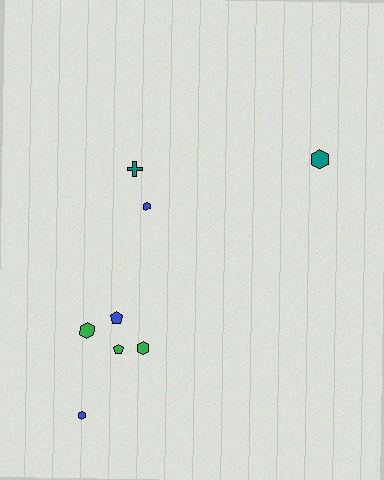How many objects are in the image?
There are 8 objects.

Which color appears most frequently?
Green, with 3 objects.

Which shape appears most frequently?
Hexagon, with 5 objects.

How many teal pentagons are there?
There are no teal pentagons.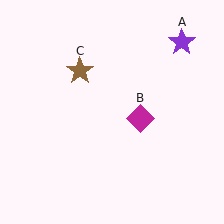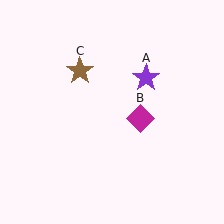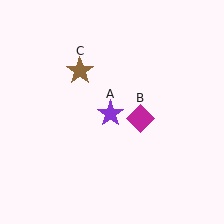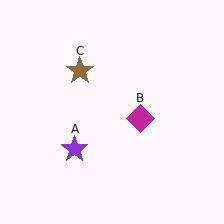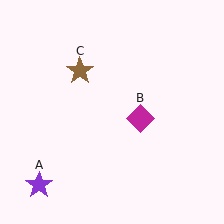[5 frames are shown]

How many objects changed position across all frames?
1 object changed position: purple star (object A).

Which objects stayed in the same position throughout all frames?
Magenta diamond (object B) and brown star (object C) remained stationary.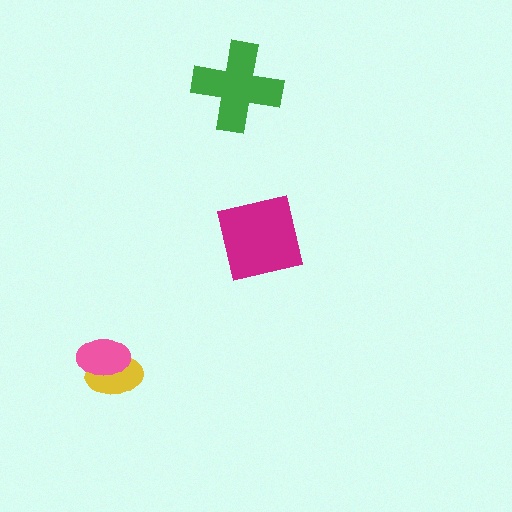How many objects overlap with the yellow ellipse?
1 object overlaps with the yellow ellipse.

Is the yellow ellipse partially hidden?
Yes, it is partially covered by another shape.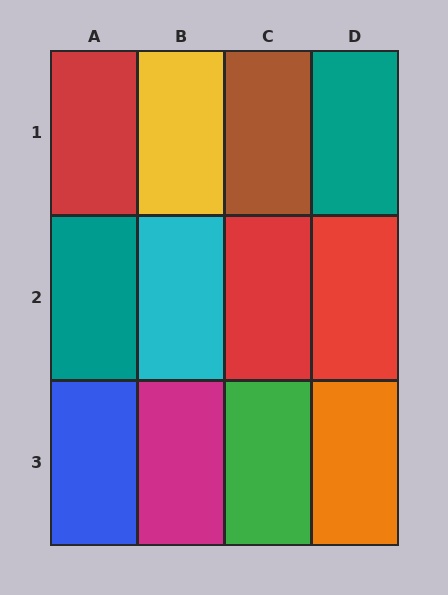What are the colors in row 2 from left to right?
Teal, cyan, red, red.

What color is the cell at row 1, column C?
Brown.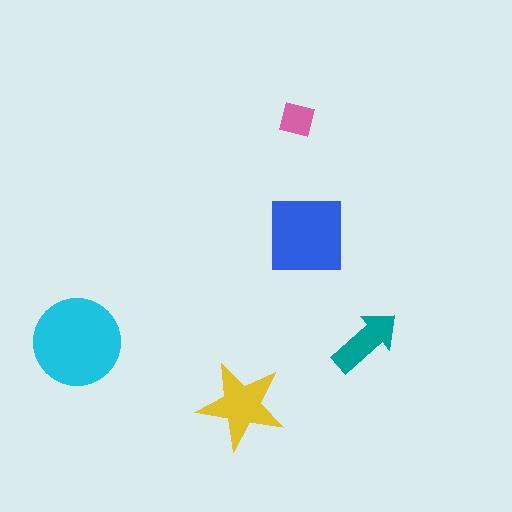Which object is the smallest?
The pink square.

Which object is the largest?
The cyan circle.